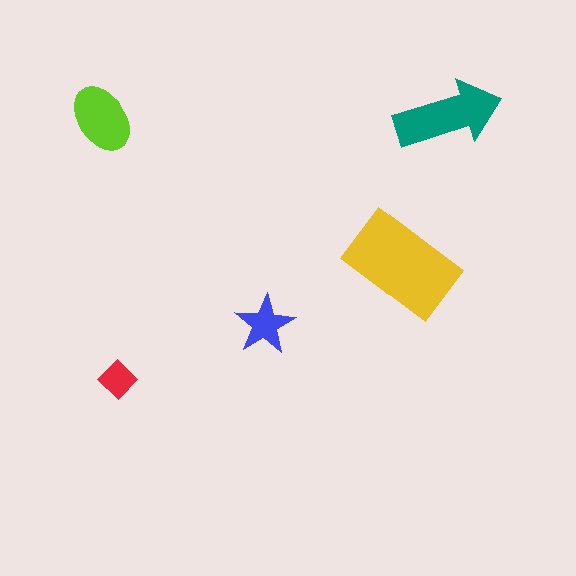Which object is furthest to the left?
The lime ellipse is leftmost.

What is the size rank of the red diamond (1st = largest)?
5th.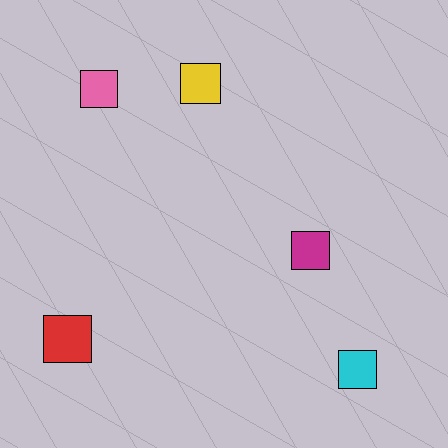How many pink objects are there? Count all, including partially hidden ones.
There is 1 pink object.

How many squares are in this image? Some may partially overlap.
There are 5 squares.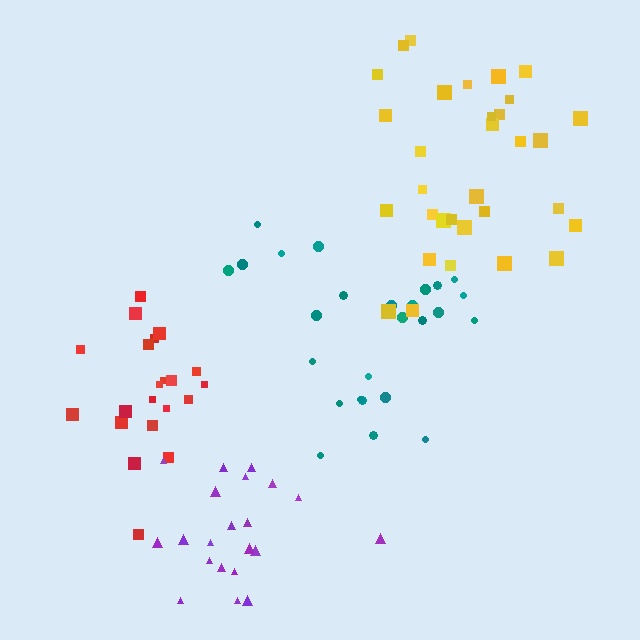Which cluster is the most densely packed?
Purple.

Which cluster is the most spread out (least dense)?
Teal.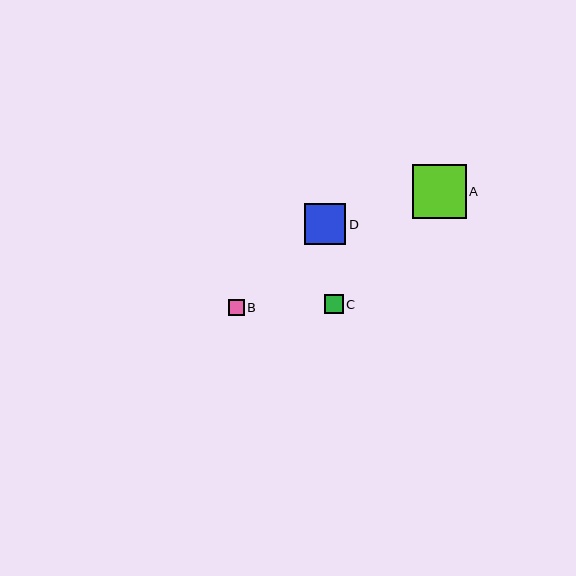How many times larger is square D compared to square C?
Square D is approximately 2.2 times the size of square C.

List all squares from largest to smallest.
From largest to smallest: A, D, C, B.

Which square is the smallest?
Square B is the smallest with a size of approximately 16 pixels.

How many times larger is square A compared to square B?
Square A is approximately 3.5 times the size of square B.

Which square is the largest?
Square A is the largest with a size of approximately 54 pixels.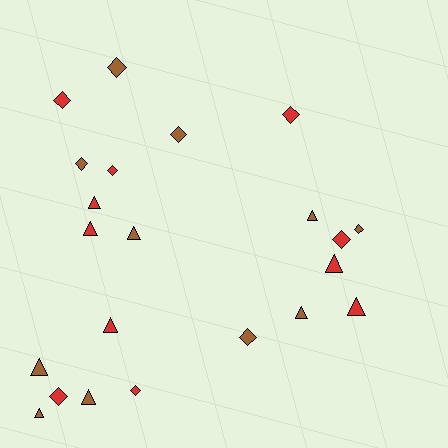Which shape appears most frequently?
Triangle, with 11 objects.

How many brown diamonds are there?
There are 5 brown diamonds.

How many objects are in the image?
There are 22 objects.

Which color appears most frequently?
Brown, with 11 objects.